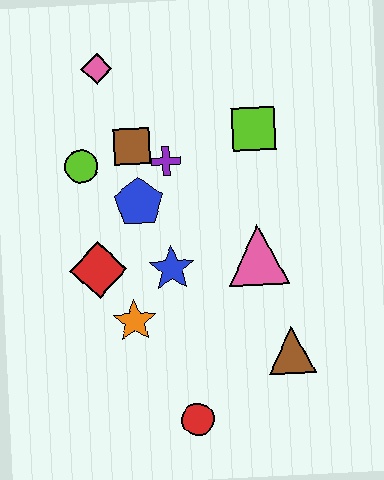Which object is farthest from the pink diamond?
The red circle is farthest from the pink diamond.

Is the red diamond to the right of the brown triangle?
No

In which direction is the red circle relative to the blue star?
The red circle is below the blue star.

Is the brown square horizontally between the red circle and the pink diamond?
Yes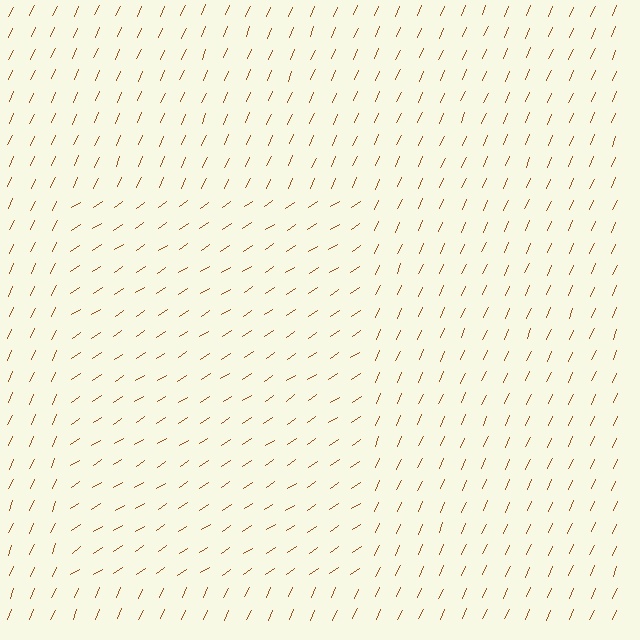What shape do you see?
I see a rectangle.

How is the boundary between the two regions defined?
The boundary is defined purely by a change in line orientation (approximately 33 degrees difference). All lines are the same color and thickness.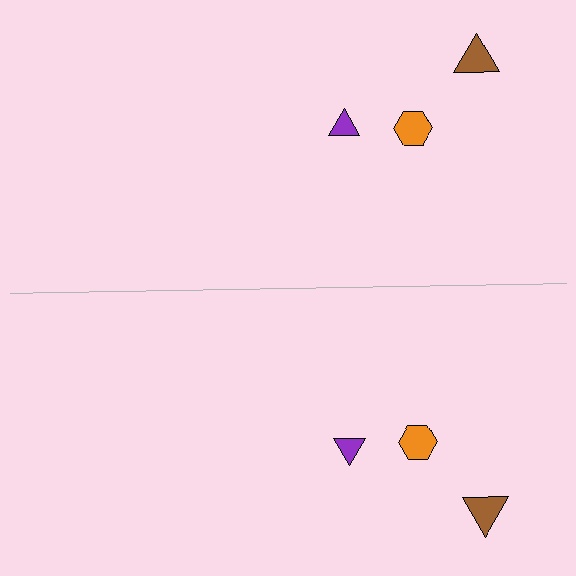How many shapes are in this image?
There are 6 shapes in this image.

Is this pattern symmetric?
Yes, this pattern has bilateral (reflection) symmetry.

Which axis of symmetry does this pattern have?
The pattern has a horizontal axis of symmetry running through the center of the image.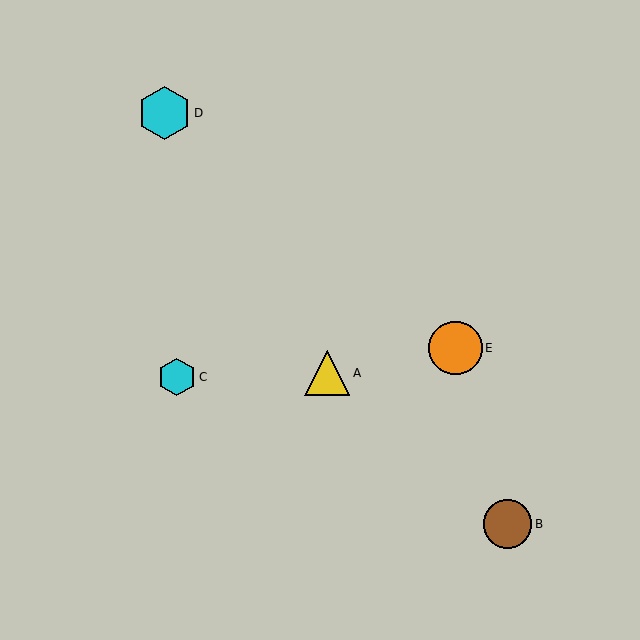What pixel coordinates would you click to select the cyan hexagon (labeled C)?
Click at (177, 377) to select the cyan hexagon C.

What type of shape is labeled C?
Shape C is a cyan hexagon.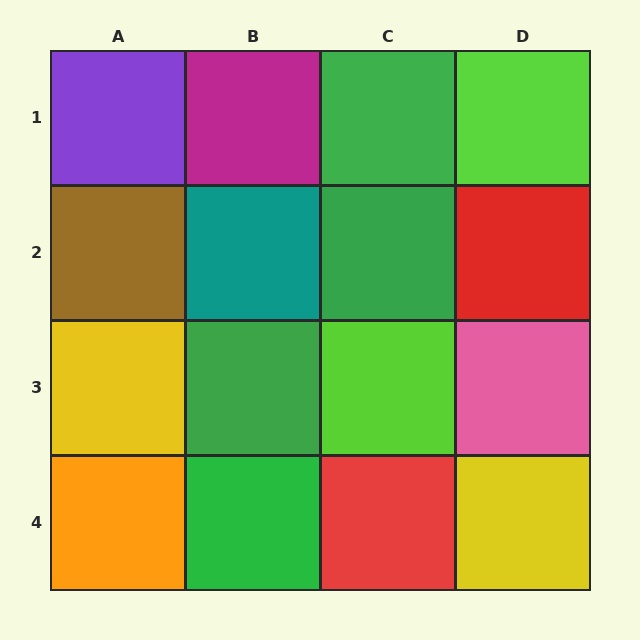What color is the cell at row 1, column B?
Magenta.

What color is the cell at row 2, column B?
Teal.